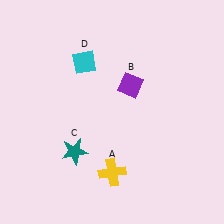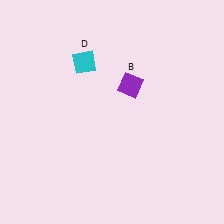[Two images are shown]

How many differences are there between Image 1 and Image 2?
There are 2 differences between the two images.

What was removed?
The yellow cross (A), the teal star (C) were removed in Image 2.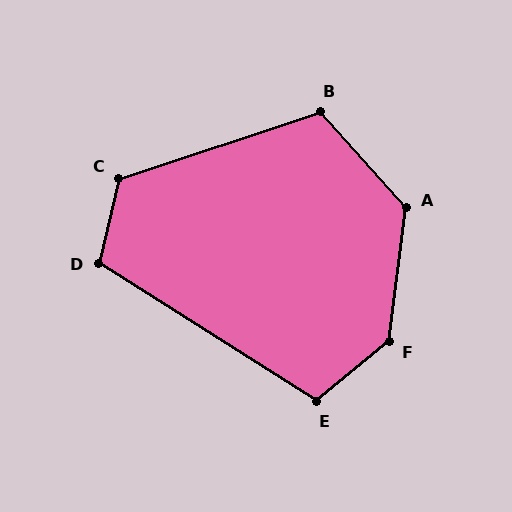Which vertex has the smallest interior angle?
E, at approximately 108 degrees.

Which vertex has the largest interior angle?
F, at approximately 137 degrees.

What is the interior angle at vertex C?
Approximately 122 degrees (obtuse).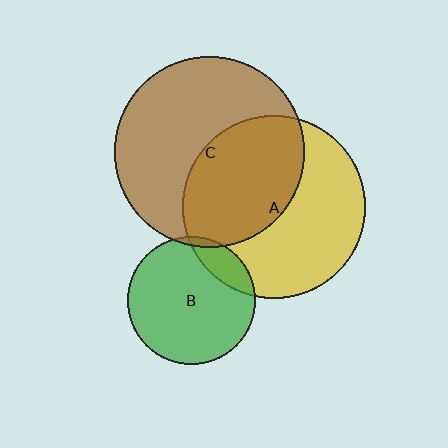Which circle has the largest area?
Circle C (brown).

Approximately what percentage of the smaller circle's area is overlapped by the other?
Approximately 45%.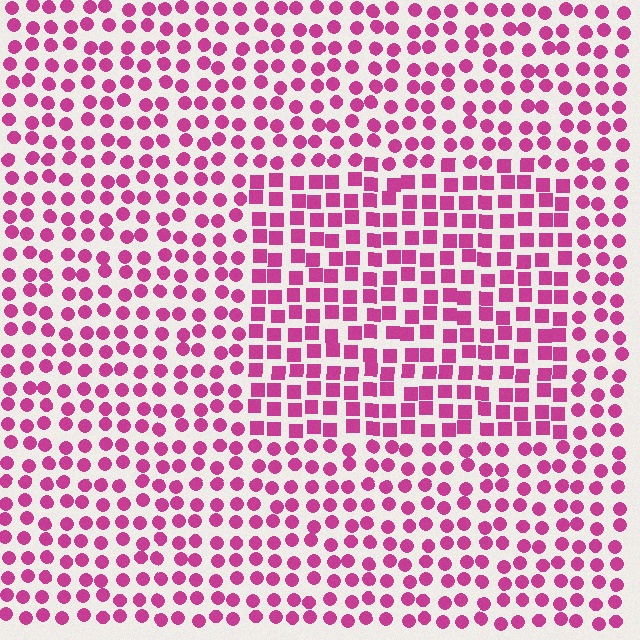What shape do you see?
I see a rectangle.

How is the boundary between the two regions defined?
The boundary is defined by a change in element shape: squares inside vs. circles outside. All elements share the same color and spacing.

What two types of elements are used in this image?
The image uses squares inside the rectangle region and circles outside it.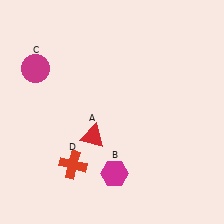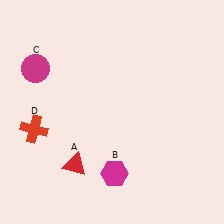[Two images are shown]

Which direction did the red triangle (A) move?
The red triangle (A) moved down.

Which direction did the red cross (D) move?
The red cross (D) moved left.